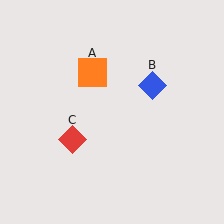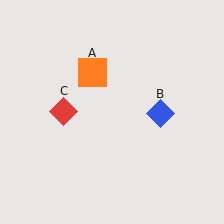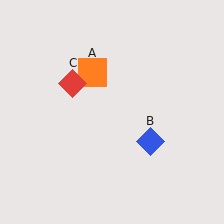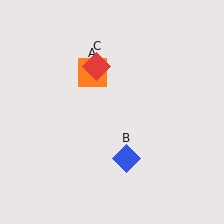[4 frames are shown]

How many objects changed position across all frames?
2 objects changed position: blue diamond (object B), red diamond (object C).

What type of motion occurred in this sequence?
The blue diamond (object B), red diamond (object C) rotated clockwise around the center of the scene.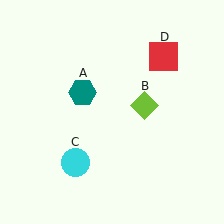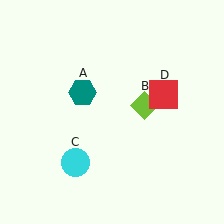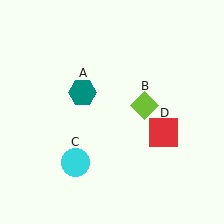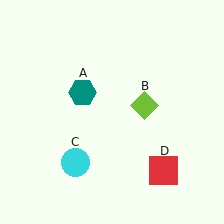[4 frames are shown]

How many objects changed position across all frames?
1 object changed position: red square (object D).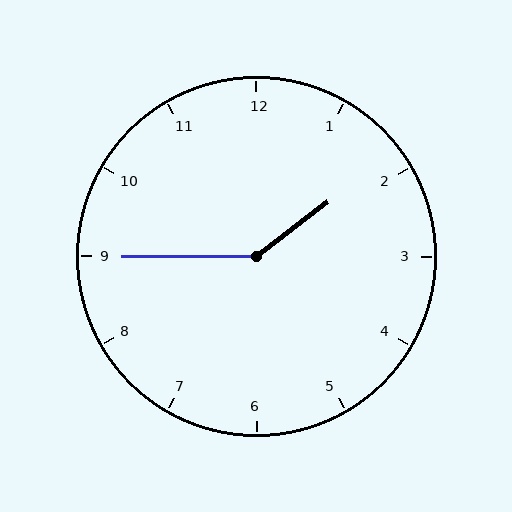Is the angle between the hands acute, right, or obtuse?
It is obtuse.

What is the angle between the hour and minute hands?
Approximately 142 degrees.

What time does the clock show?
1:45.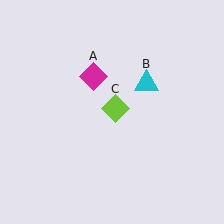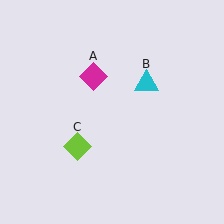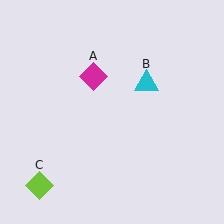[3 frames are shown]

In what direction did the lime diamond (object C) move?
The lime diamond (object C) moved down and to the left.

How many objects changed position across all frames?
1 object changed position: lime diamond (object C).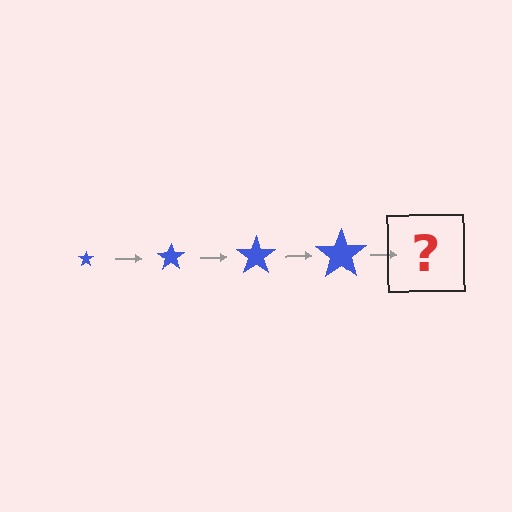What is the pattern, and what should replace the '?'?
The pattern is that the star gets progressively larger each step. The '?' should be a blue star, larger than the previous one.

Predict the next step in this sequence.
The next step is a blue star, larger than the previous one.